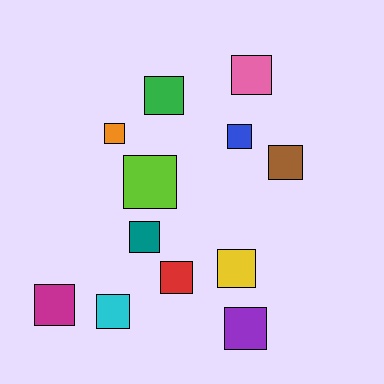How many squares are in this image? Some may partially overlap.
There are 12 squares.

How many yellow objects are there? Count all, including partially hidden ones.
There is 1 yellow object.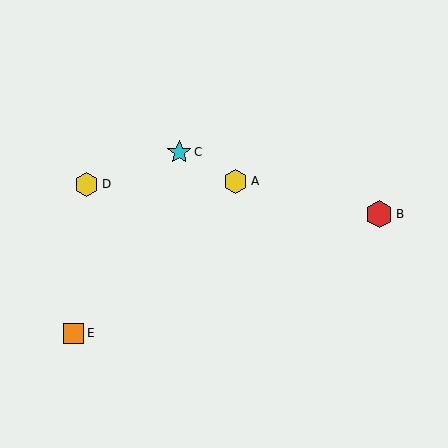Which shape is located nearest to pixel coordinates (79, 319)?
The orange square (labeled E) at (74, 333) is nearest to that location.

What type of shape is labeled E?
Shape E is an orange square.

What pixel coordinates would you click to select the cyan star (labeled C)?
Click at (179, 152) to select the cyan star C.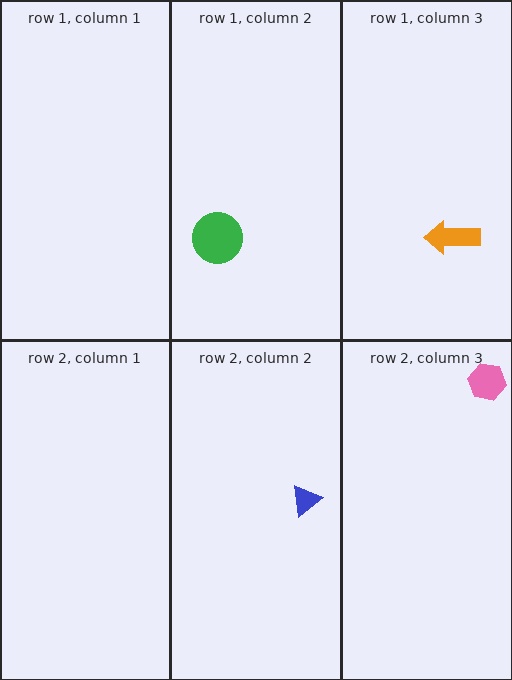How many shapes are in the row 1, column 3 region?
1.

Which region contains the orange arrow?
The row 1, column 3 region.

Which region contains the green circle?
The row 1, column 2 region.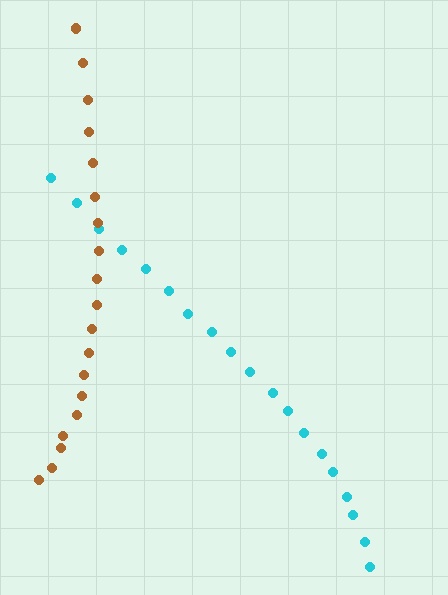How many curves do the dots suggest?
There are 2 distinct paths.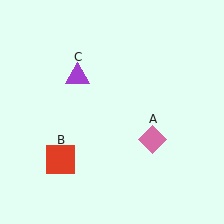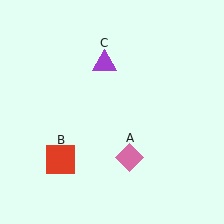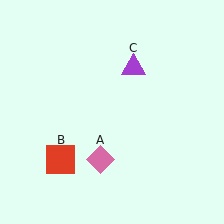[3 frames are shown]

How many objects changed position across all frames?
2 objects changed position: pink diamond (object A), purple triangle (object C).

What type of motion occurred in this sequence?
The pink diamond (object A), purple triangle (object C) rotated clockwise around the center of the scene.